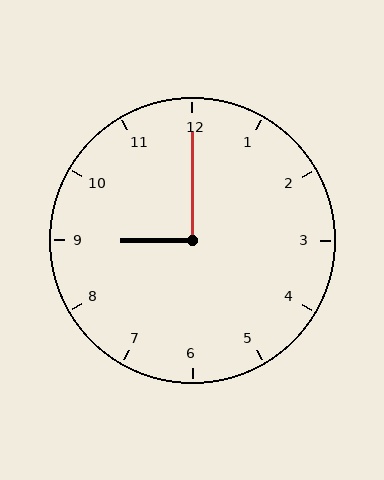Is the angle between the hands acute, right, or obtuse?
It is right.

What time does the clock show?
9:00.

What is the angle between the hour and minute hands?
Approximately 90 degrees.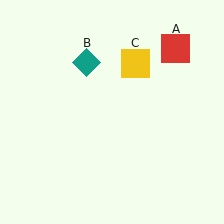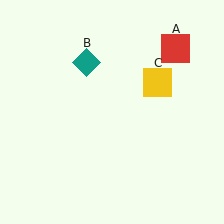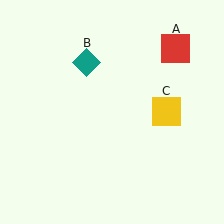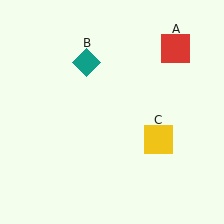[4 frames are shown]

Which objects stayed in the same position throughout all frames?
Red square (object A) and teal diamond (object B) remained stationary.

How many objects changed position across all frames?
1 object changed position: yellow square (object C).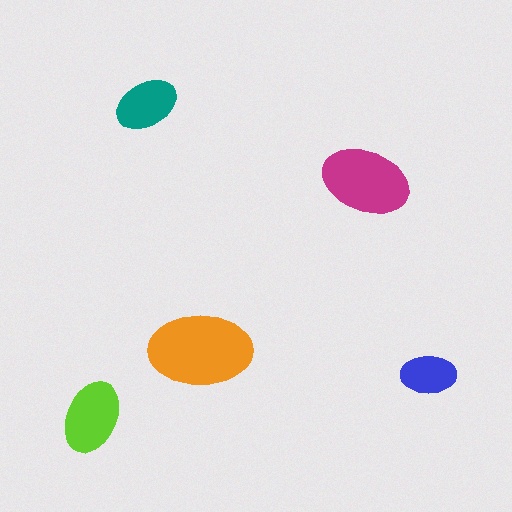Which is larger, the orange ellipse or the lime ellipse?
The orange one.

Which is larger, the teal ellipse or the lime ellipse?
The lime one.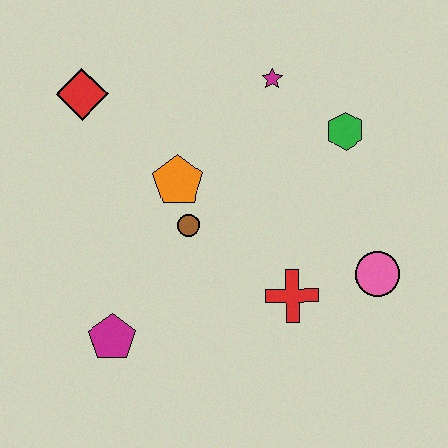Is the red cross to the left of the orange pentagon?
No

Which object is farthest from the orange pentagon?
The pink circle is farthest from the orange pentagon.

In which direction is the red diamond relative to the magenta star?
The red diamond is to the left of the magenta star.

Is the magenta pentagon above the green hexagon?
No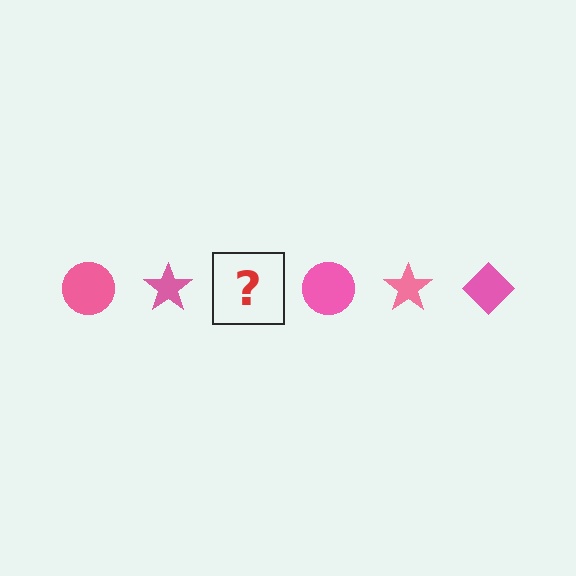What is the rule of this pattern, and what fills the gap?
The rule is that the pattern cycles through circle, star, diamond shapes in pink. The gap should be filled with a pink diamond.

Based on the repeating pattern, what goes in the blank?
The blank should be a pink diamond.